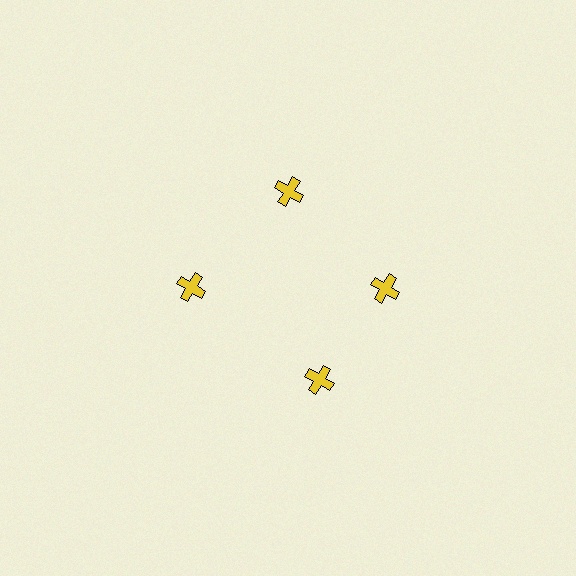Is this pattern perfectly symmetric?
No. The 4 yellow crosses are arranged in a ring, but one element near the 6 o'clock position is rotated out of alignment along the ring, breaking the 4-fold rotational symmetry.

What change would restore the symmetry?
The symmetry would be restored by rotating it back into even spacing with its neighbors so that all 4 crosses sit at equal angles and equal distance from the center.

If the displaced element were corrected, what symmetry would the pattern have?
It would have 4-fold rotational symmetry — the pattern would map onto itself every 90 degrees.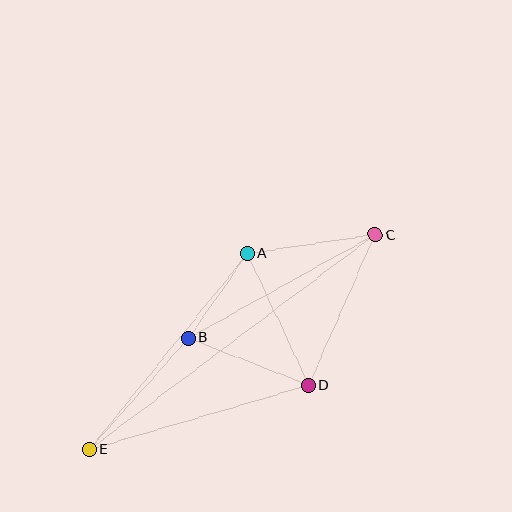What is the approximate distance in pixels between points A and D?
The distance between A and D is approximately 146 pixels.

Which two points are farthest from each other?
Points C and E are farthest from each other.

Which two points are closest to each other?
Points A and B are closest to each other.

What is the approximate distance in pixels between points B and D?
The distance between B and D is approximately 129 pixels.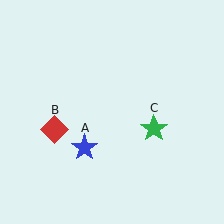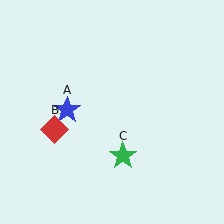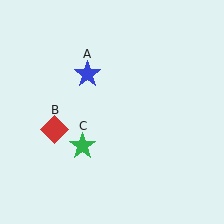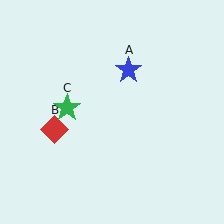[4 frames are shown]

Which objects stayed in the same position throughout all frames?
Red diamond (object B) remained stationary.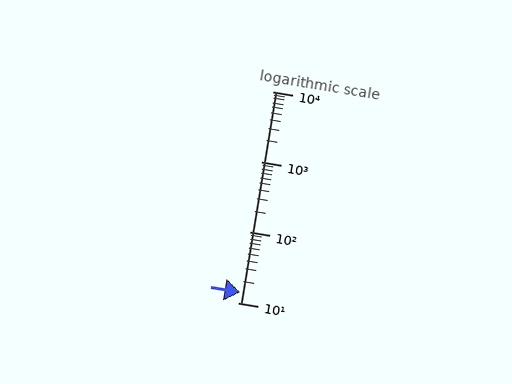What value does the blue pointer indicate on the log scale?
The pointer indicates approximately 14.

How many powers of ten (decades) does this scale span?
The scale spans 3 decades, from 10 to 10000.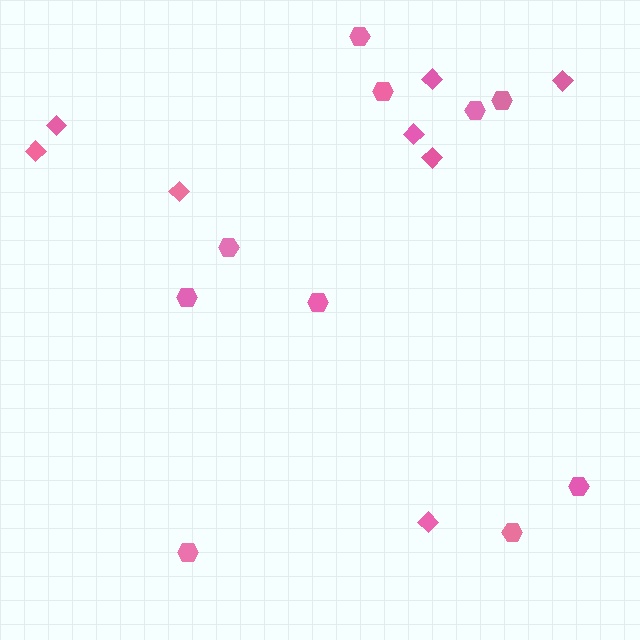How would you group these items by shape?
There are 2 groups: one group of diamonds (8) and one group of hexagons (10).